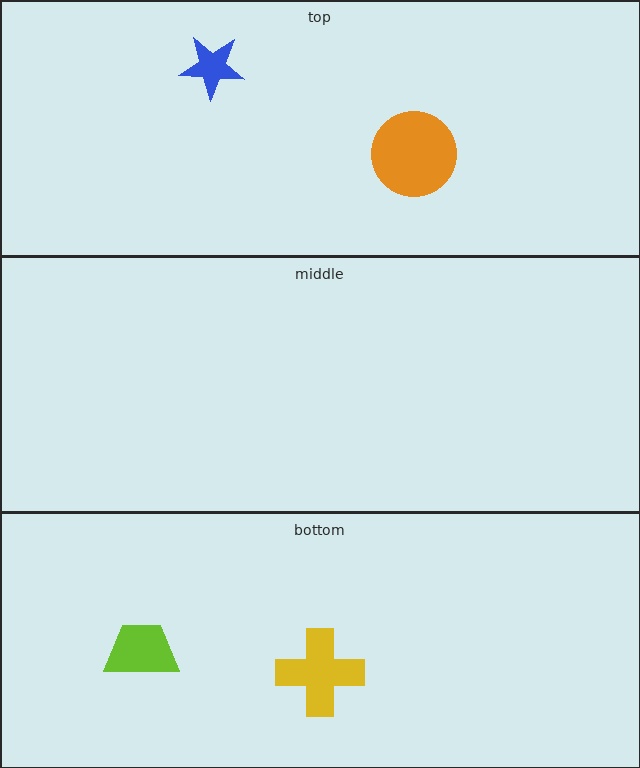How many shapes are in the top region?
2.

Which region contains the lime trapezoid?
The bottom region.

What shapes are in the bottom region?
The lime trapezoid, the yellow cross.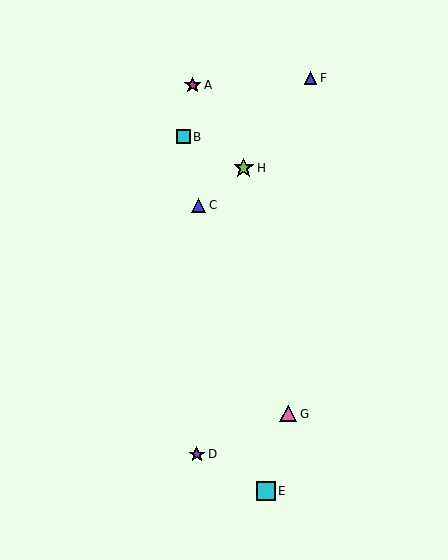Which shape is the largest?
The lime star (labeled H) is the largest.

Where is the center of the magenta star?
The center of the magenta star is at (193, 85).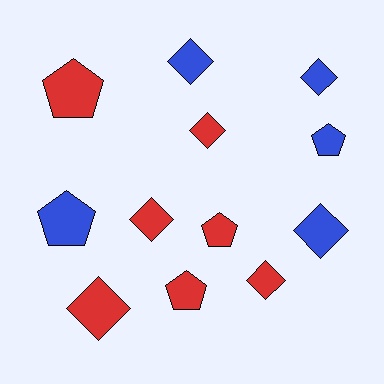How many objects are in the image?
There are 12 objects.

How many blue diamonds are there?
There are 3 blue diamonds.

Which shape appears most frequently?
Diamond, with 7 objects.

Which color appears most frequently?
Red, with 7 objects.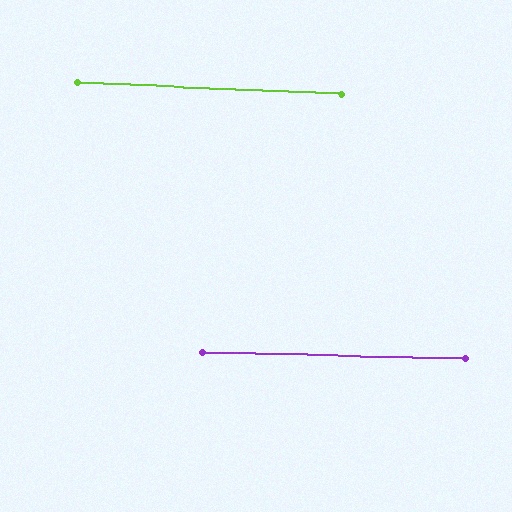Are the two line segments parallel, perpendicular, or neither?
Parallel — their directions differ by only 1.1°.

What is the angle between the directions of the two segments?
Approximately 1 degree.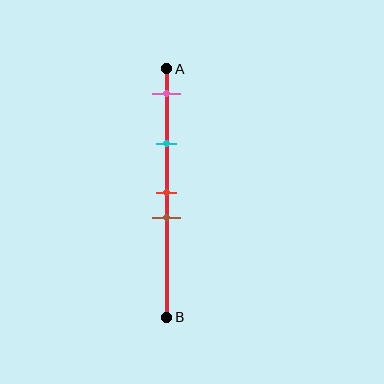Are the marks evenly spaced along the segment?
No, the marks are not evenly spaced.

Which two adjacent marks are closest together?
The red and brown marks are the closest adjacent pair.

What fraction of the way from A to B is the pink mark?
The pink mark is approximately 10% (0.1) of the way from A to B.